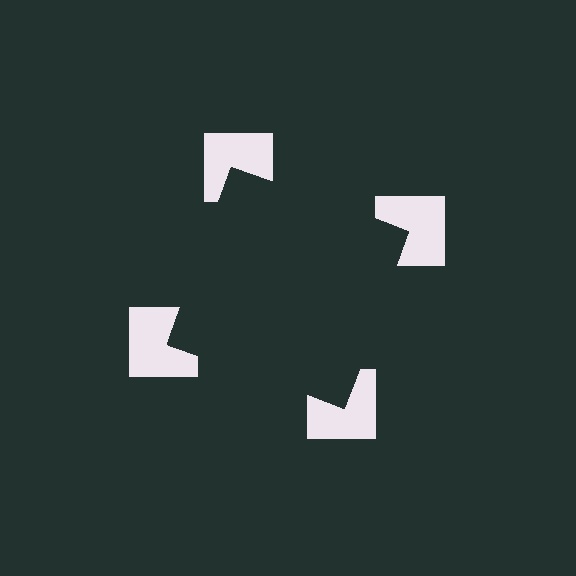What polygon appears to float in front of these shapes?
An illusory square — its edges are inferred from the aligned wedge cuts in the notched squares, not physically drawn.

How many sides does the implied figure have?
4 sides.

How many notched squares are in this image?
There are 4 — one at each vertex of the illusory square.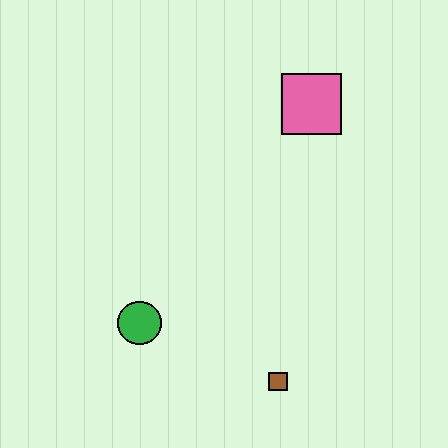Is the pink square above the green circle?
Yes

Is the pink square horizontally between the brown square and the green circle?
No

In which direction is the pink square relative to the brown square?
The pink square is above the brown square.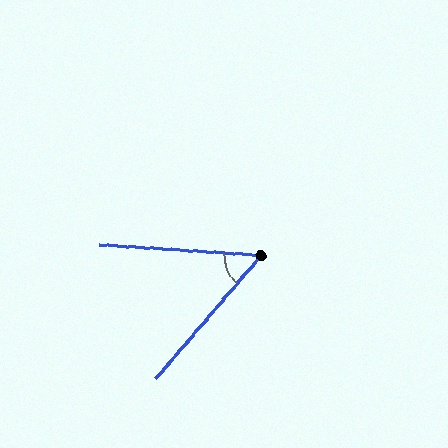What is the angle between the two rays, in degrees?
Approximately 53 degrees.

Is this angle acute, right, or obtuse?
It is acute.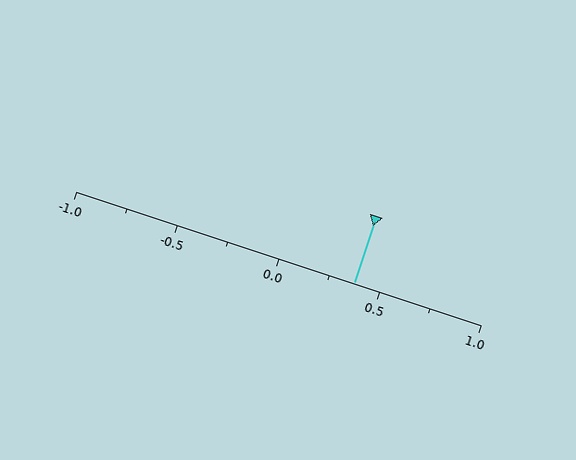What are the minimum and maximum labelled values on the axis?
The axis runs from -1.0 to 1.0.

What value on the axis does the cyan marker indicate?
The marker indicates approximately 0.38.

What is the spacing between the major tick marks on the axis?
The major ticks are spaced 0.5 apart.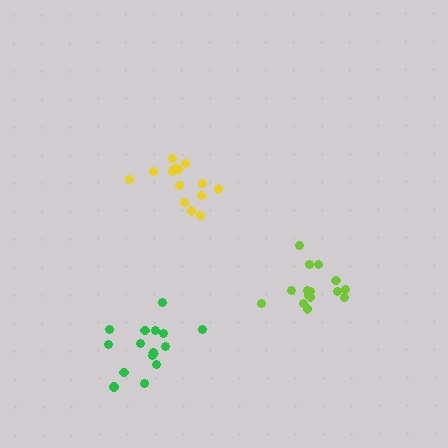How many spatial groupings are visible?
There are 3 spatial groupings.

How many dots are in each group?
Group 1: 15 dots, Group 2: 15 dots, Group 3: 14 dots (44 total).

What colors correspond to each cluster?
The clusters are colored: lime, green, yellow.